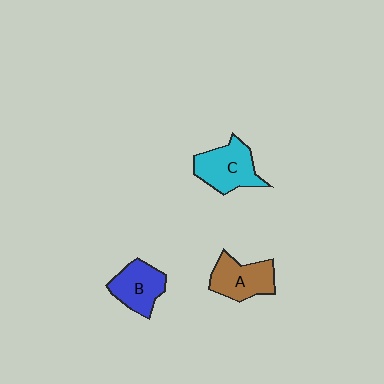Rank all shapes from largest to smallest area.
From largest to smallest: C (cyan), A (brown), B (blue).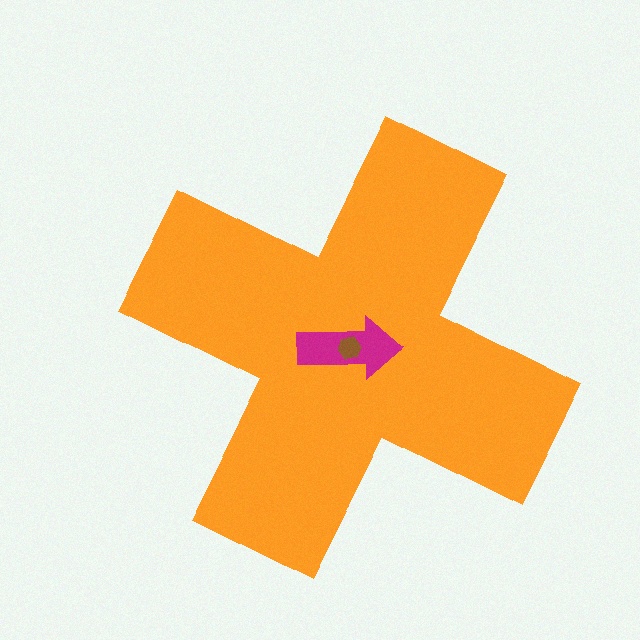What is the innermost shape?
The brown hexagon.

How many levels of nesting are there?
3.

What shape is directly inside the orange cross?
The magenta arrow.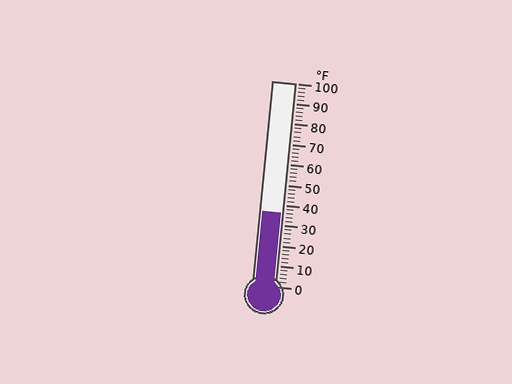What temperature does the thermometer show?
The thermometer shows approximately 36°F.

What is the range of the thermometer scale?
The thermometer scale ranges from 0°F to 100°F.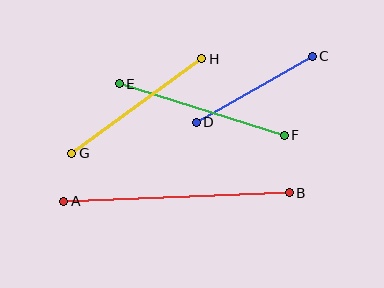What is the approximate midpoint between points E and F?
The midpoint is at approximately (202, 109) pixels.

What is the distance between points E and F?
The distance is approximately 173 pixels.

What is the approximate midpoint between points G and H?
The midpoint is at approximately (137, 106) pixels.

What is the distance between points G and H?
The distance is approximately 161 pixels.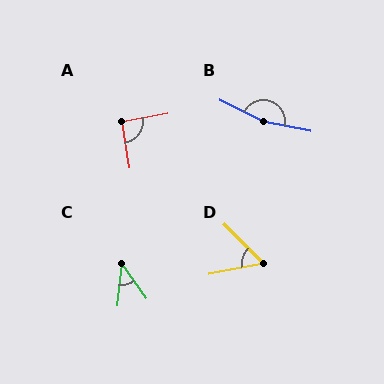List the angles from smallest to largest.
C (41°), D (56°), A (92°), B (165°).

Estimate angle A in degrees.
Approximately 92 degrees.